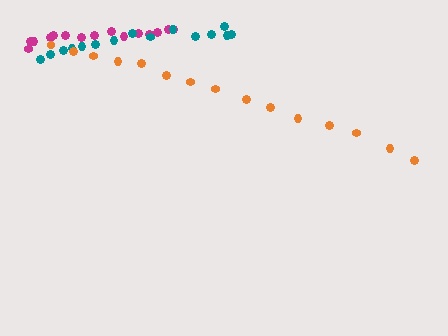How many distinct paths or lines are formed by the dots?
There are 3 distinct paths.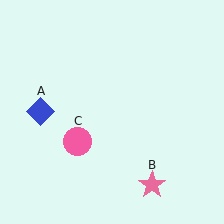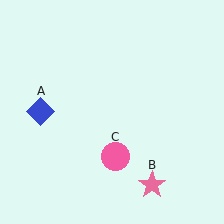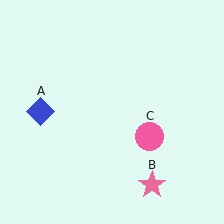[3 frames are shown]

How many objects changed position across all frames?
1 object changed position: pink circle (object C).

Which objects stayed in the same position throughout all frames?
Blue diamond (object A) and pink star (object B) remained stationary.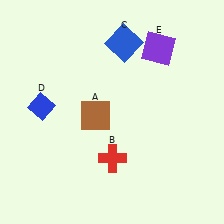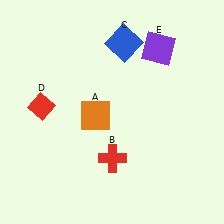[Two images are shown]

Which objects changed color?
A changed from brown to orange. D changed from blue to red.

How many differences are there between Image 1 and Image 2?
There are 2 differences between the two images.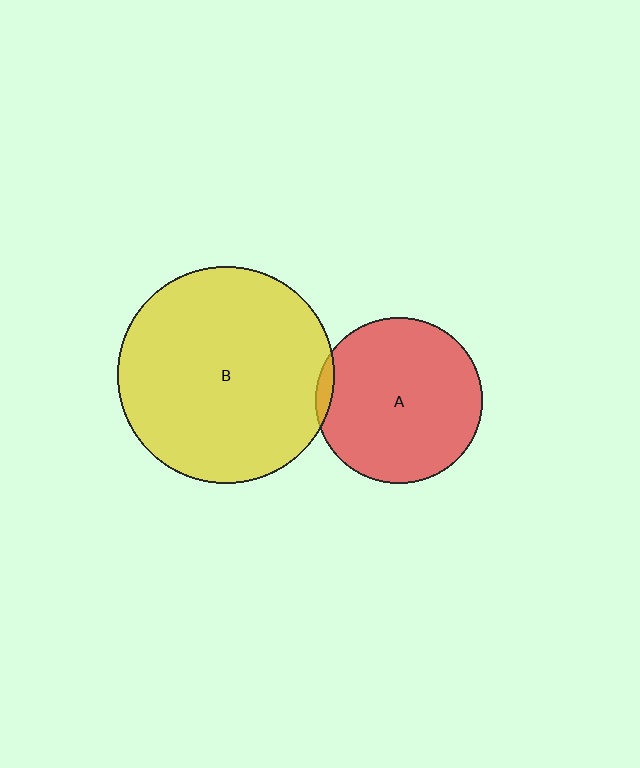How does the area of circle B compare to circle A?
Approximately 1.7 times.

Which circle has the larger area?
Circle B (yellow).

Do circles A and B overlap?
Yes.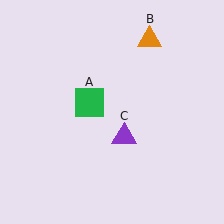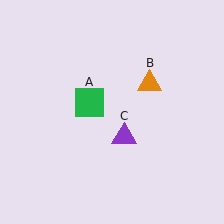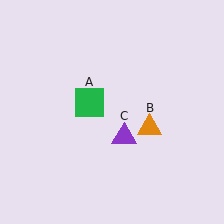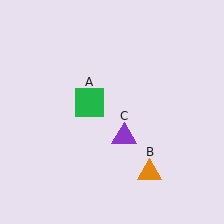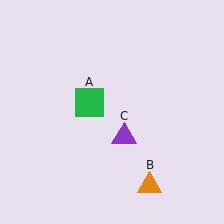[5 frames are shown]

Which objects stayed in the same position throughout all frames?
Green square (object A) and purple triangle (object C) remained stationary.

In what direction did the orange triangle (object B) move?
The orange triangle (object B) moved down.